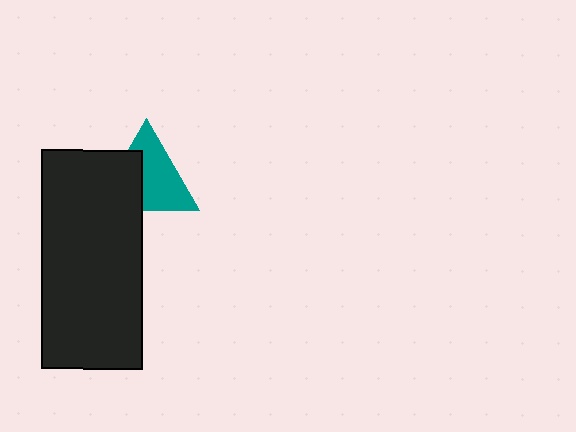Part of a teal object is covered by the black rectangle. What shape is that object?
It is a triangle.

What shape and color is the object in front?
The object in front is a black rectangle.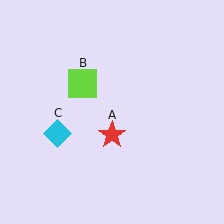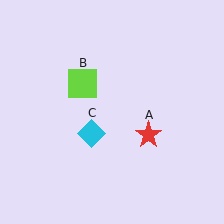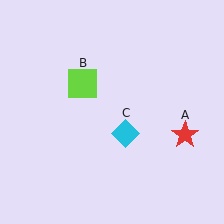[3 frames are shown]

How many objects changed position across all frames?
2 objects changed position: red star (object A), cyan diamond (object C).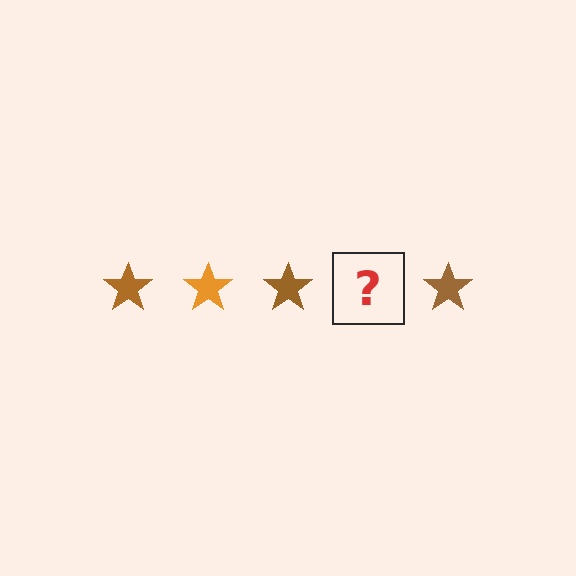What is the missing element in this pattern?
The missing element is an orange star.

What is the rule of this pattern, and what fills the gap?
The rule is that the pattern cycles through brown, orange stars. The gap should be filled with an orange star.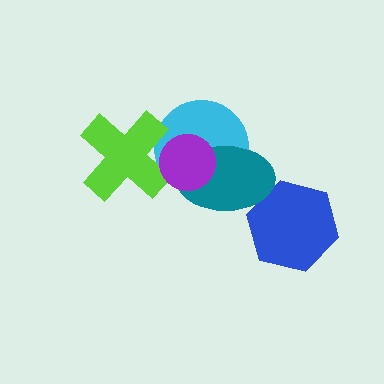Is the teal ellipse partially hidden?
Yes, it is partially covered by another shape.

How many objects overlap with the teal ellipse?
3 objects overlap with the teal ellipse.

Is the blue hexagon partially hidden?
Yes, it is partially covered by another shape.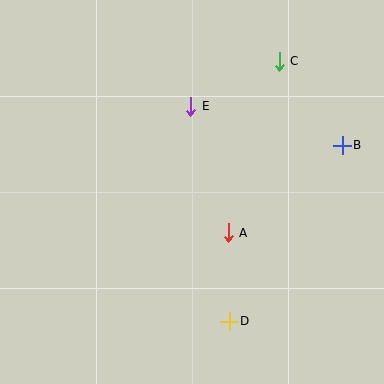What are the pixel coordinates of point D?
Point D is at (229, 321).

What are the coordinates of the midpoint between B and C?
The midpoint between B and C is at (311, 103).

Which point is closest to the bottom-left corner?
Point D is closest to the bottom-left corner.